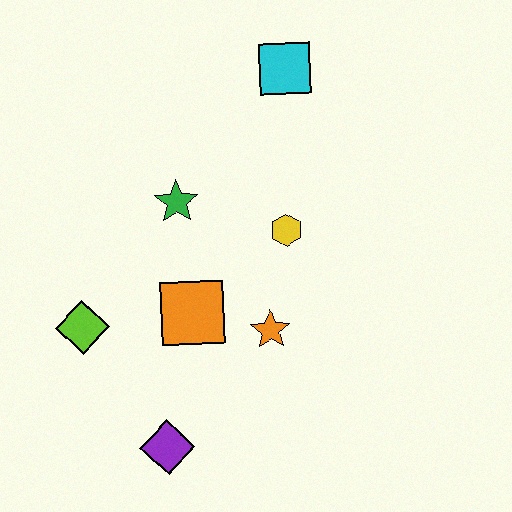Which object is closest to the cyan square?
The yellow hexagon is closest to the cyan square.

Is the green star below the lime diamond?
No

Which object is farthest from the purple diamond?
The cyan square is farthest from the purple diamond.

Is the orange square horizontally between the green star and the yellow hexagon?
Yes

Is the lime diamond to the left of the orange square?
Yes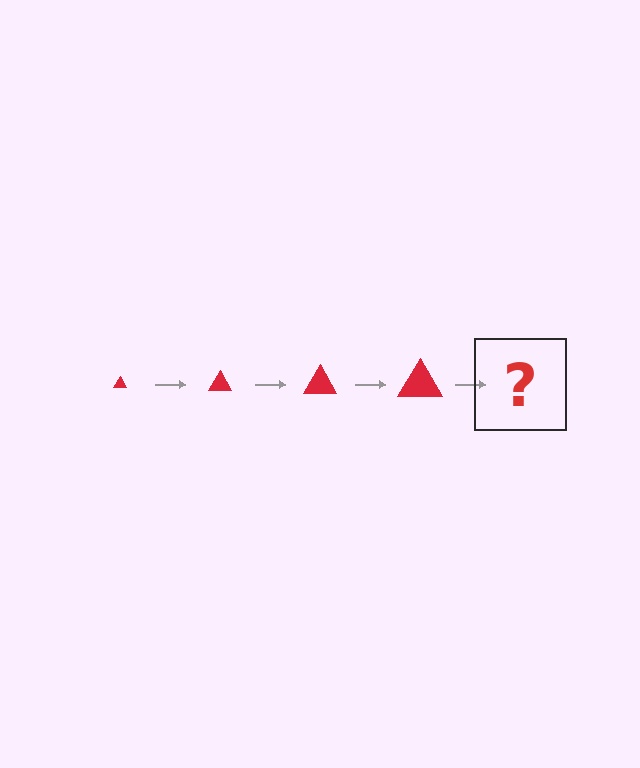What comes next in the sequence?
The next element should be a red triangle, larger than the previous one.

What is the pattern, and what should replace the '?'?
The pattern is that the triangle gets progressively larger each step. The '?' should be a red triangle, larger than the previous one.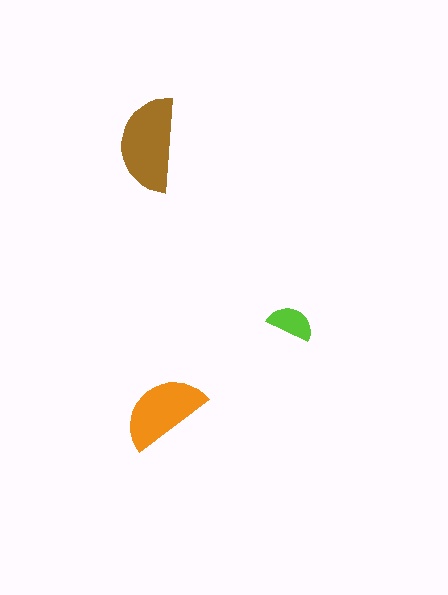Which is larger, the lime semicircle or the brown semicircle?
The brown one.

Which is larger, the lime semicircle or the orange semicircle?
The orange one.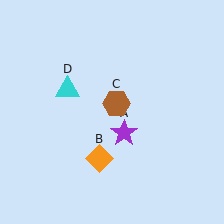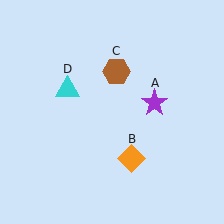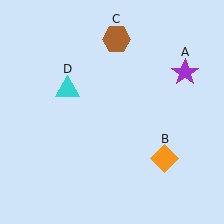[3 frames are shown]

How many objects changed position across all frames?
3 objects changed position: purple star (object A), orange diamond (object B), brown hexagon (object C).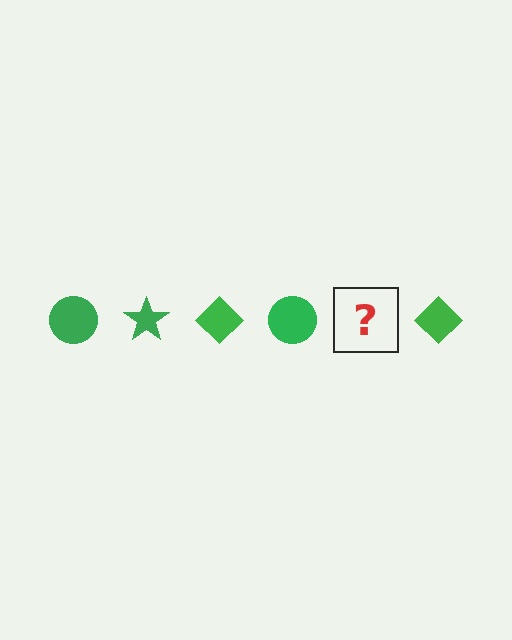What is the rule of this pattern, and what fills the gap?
The rule is that the pattern cycles through circle, star, diamond shapes in green. The gap should be filled with a green star.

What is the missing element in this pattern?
The missing element is a green star.